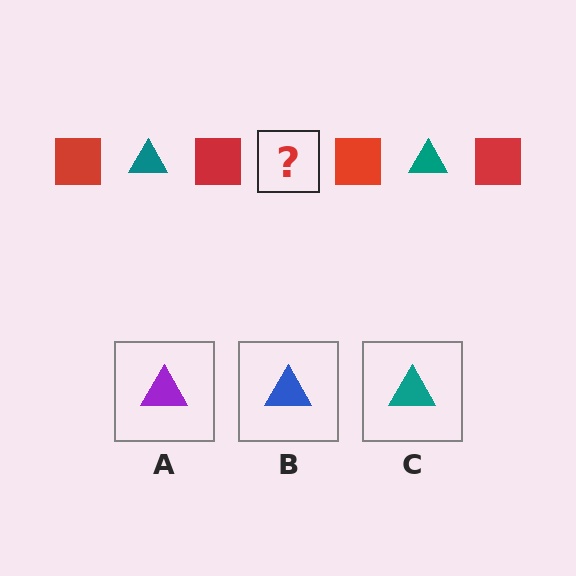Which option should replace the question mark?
Option C.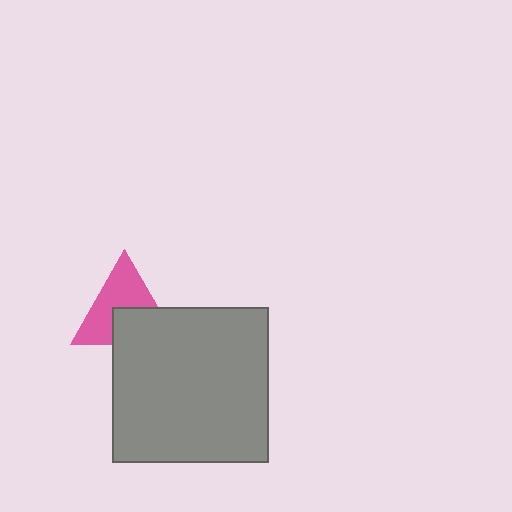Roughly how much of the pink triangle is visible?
About half of it is visible (roughly 59%).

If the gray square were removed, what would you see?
You would see the complete pink triangle.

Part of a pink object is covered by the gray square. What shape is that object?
It is a triangle.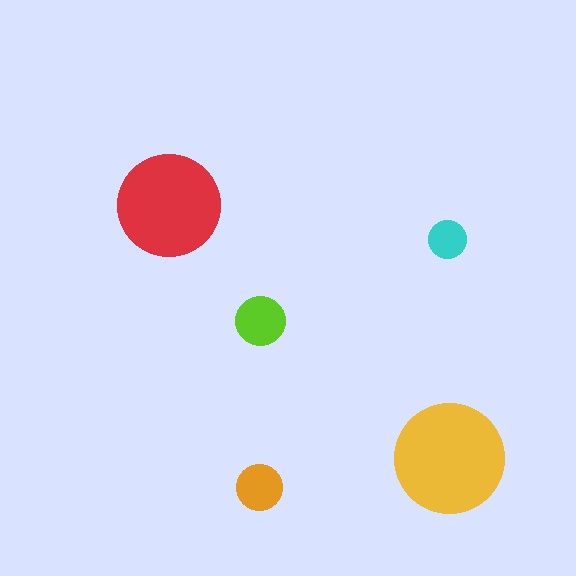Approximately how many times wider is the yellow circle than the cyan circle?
About 3 times wider.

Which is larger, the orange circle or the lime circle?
The lime one.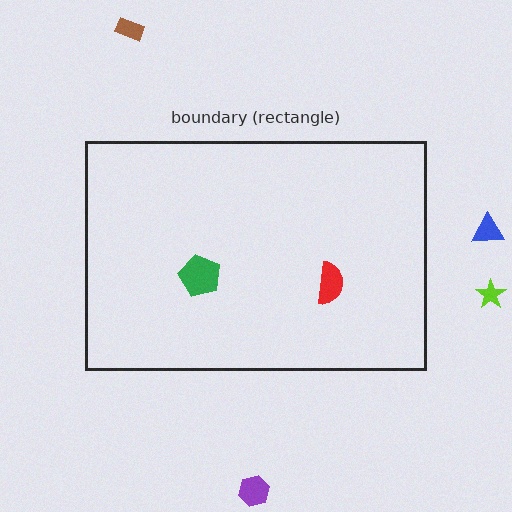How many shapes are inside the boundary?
2 inside, 4 outside.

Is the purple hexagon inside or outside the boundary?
Outside.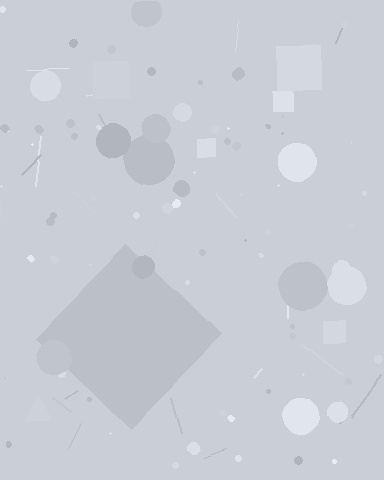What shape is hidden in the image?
A diamond is hidden in the image.